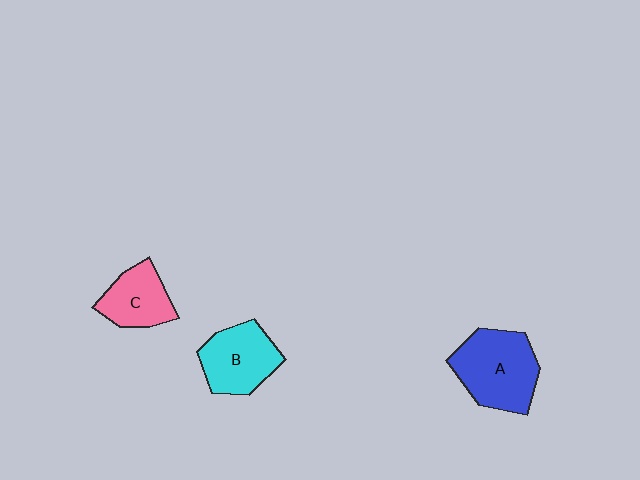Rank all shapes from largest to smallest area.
From largest to smallest: A (blue), B (cyan), C (pink).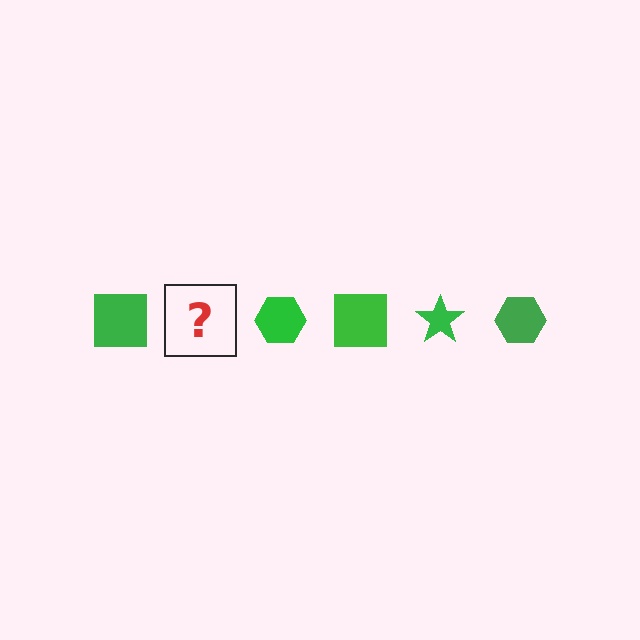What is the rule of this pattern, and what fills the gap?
The rule is that the pattern cycles through square, star, hexagon shapes in green. The gap should be filled with a green star.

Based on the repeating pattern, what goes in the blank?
The blank should be a green star.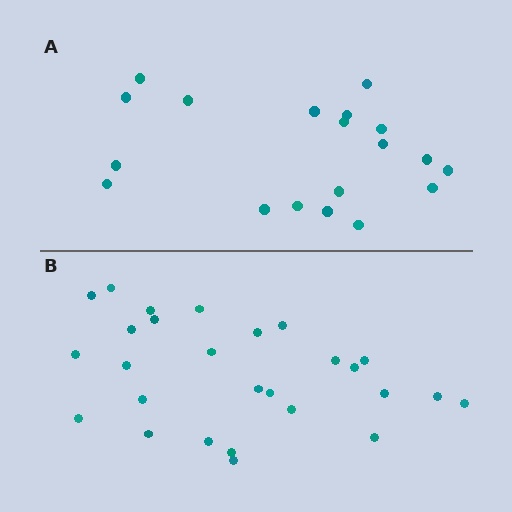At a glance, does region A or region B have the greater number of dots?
Region B (the bottom region) has more dots.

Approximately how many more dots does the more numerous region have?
Region B has roughly 8 or so more dots than region A.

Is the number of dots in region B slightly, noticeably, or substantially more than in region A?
Region B has noticeably more, but not dramatically so. The ratio is roughly 1.4 to 1.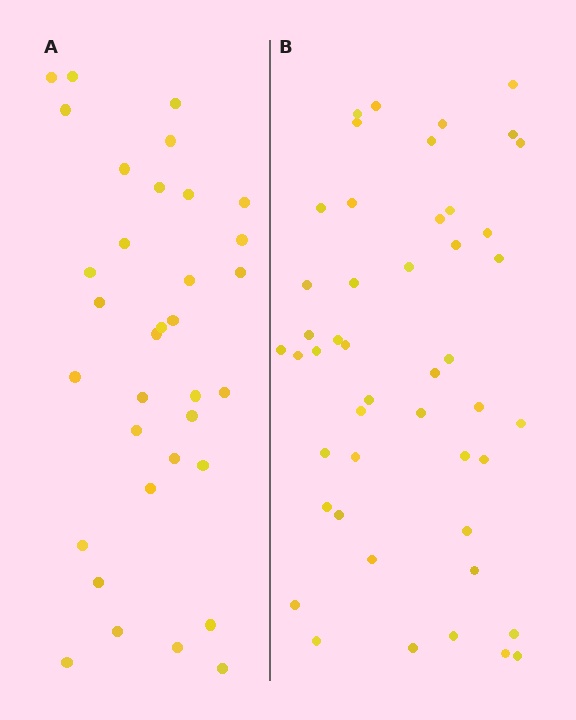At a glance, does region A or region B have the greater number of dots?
Region B (the right region) has more dots.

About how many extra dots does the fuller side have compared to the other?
Region B has approximately 15 more dots than region A.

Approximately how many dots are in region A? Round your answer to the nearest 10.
About 30 dots. (The exact count is 34, which rounds to 30.)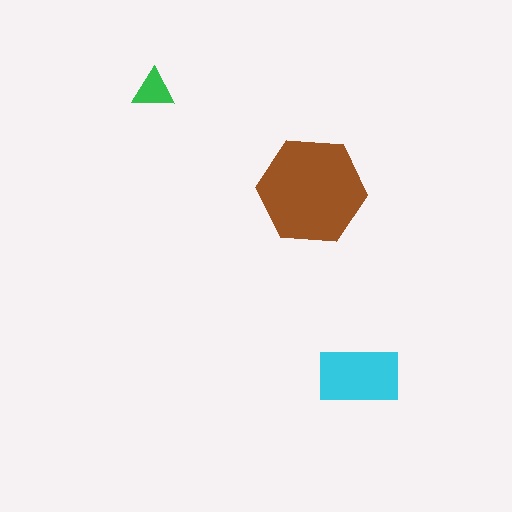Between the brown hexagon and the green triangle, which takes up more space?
The brown hexagon.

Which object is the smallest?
The green triangle.